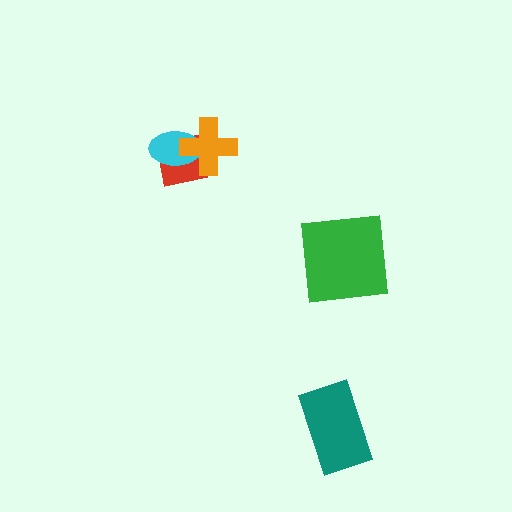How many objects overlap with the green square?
0 objects overlap with the green square.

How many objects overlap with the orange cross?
2 objects overlap with the orange cross.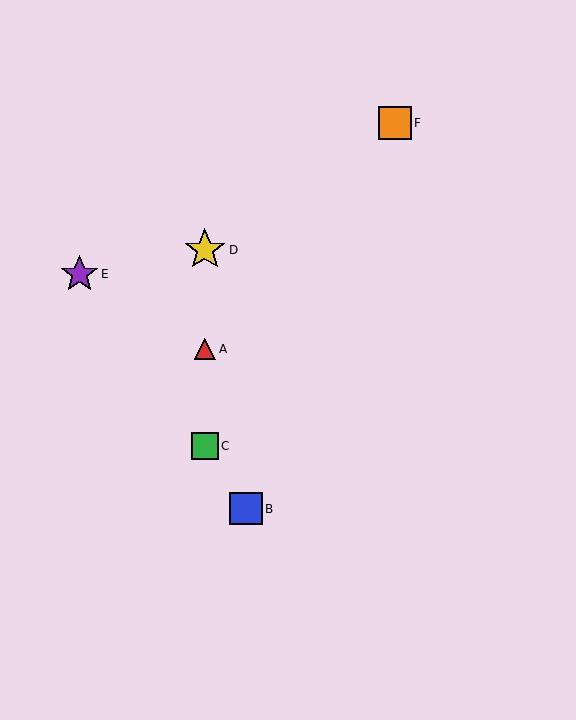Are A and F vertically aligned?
No, A is at x≈205 and F is at x≈395.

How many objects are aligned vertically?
3 objects (A, C, D) are aligned vertically.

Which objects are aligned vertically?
Objects A, C, D are aligned vertically.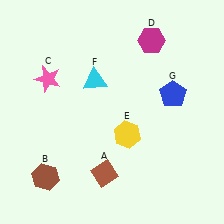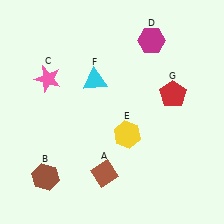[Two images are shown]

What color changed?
The pentagon (G) changed from blue in Image 1 to red in Image 2.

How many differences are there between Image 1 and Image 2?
There is 1 difference between the two images.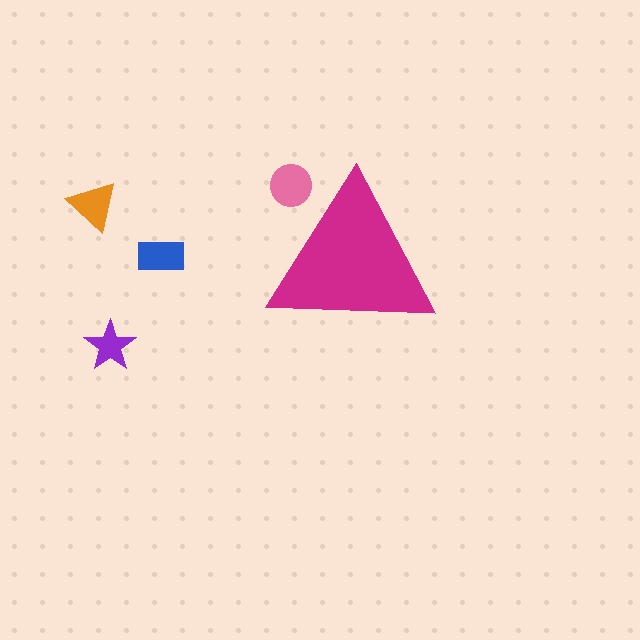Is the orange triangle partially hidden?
No, the orange triangle is fully visible.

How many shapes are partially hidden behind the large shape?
1 shape is partially hidden.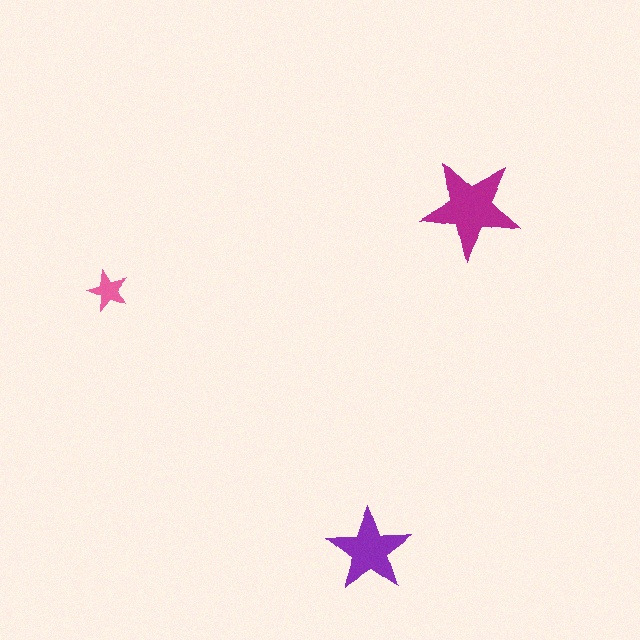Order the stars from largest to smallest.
the magenta one, the purple one, the pink one.